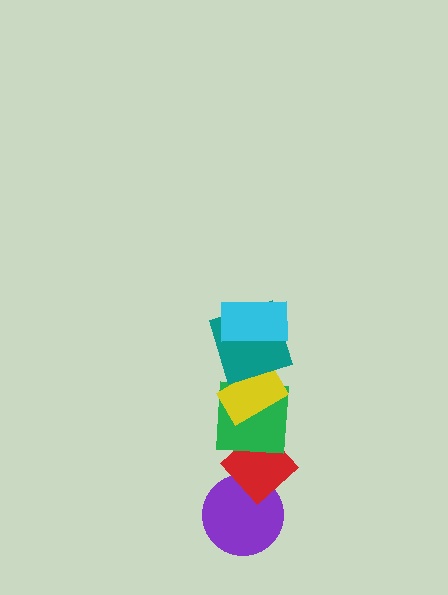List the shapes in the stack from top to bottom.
From top to bottom: the cyan rectangle, the teal square, the yellow rectangle, the green square, the red diamond, the purple circle.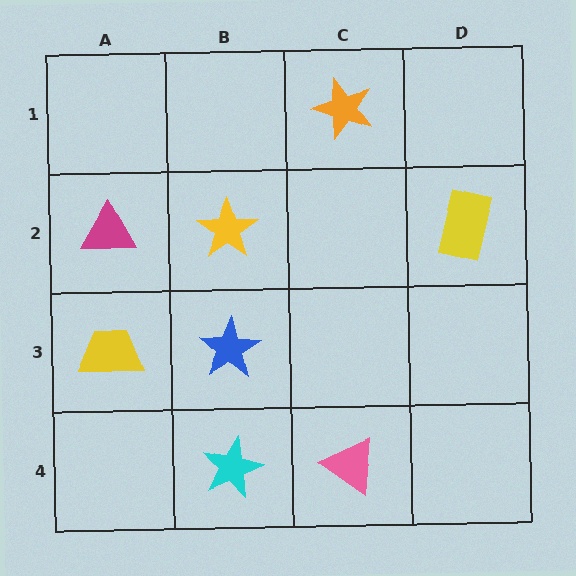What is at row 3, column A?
A yellow trapezoid.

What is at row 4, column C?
A pink triangle.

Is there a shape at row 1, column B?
No, that cell is empty.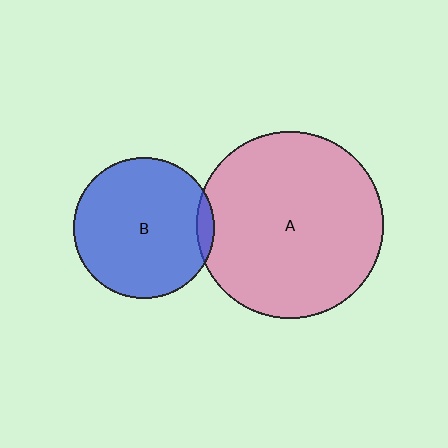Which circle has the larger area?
Circle A (pink).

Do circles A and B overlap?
Yes.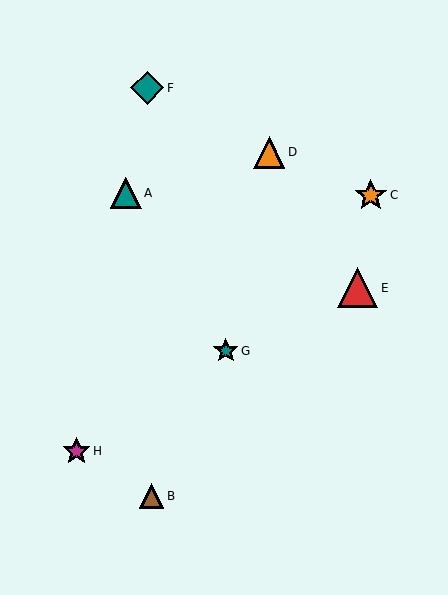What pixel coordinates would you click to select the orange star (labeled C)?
Click at (371, 195) to select the orange star C.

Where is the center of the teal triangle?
The center of the teal triangle is at (126, 193).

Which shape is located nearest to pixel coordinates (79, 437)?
The magenta star (labeled H) at (77, 451) is nearest to that location.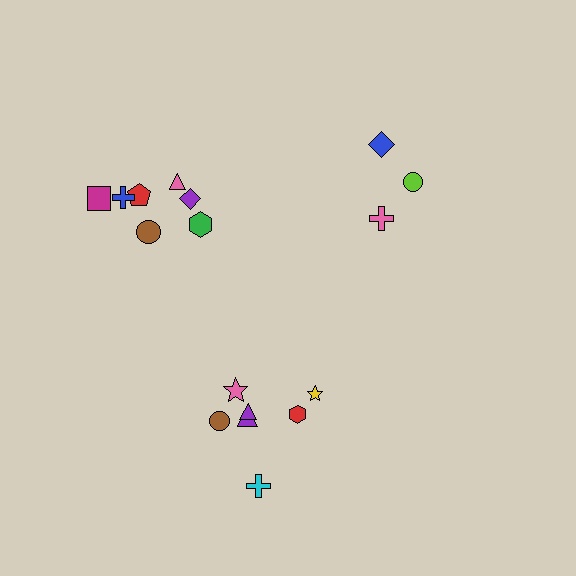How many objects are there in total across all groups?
There are 17 objects.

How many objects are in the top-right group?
There are 3 objects.